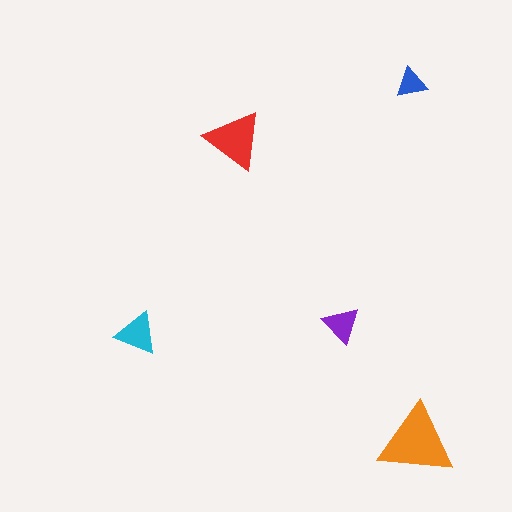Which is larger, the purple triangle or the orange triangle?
The orange one.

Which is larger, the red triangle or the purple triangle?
The red one.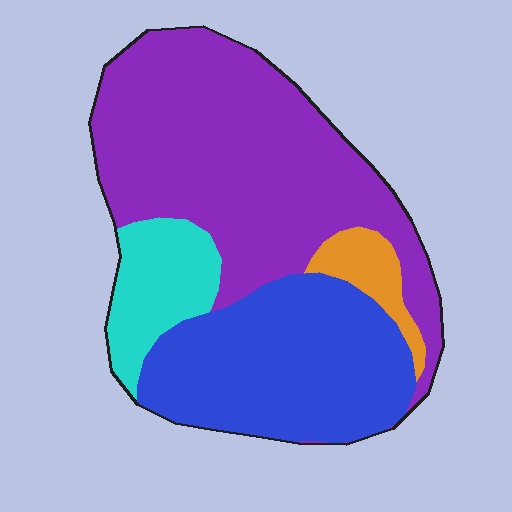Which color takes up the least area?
Orange, at roughly 5%.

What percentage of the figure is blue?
Blue takes up about one third (1/3) of the figure.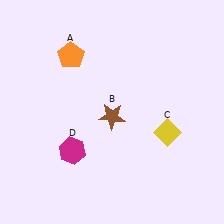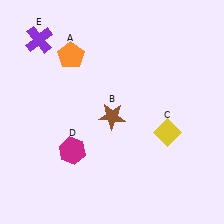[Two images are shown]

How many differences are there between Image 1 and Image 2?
There is 1 difference between the two images.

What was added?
A purple cross (E) was added in Image 2.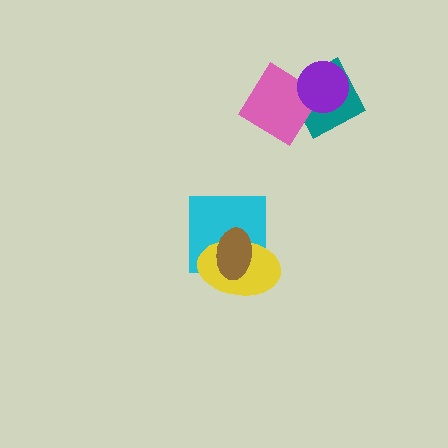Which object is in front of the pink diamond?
The purple circle is in front of the pink diamond.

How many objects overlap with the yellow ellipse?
2 objects overlap with the yellow ellipse.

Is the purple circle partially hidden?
No, no other shape covers it.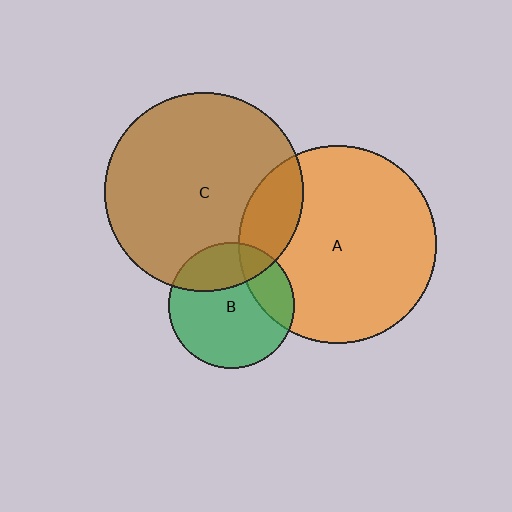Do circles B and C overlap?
Yes.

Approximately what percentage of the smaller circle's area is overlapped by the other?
Approximately 30%.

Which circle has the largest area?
Circle C (brown).